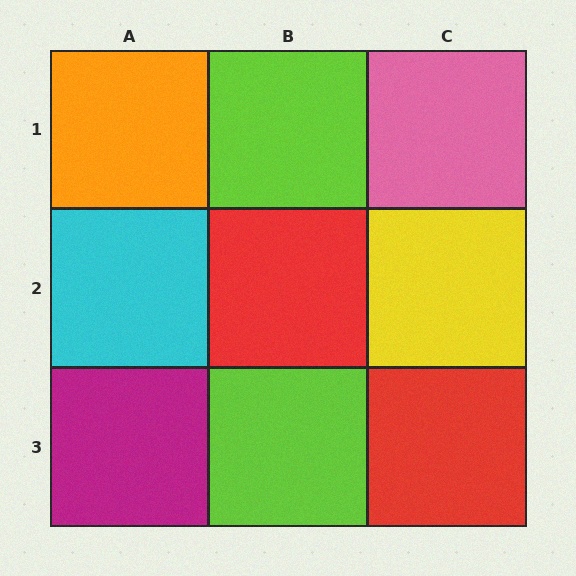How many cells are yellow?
1 cell is yellow.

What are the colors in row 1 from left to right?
Orange, lime, pink.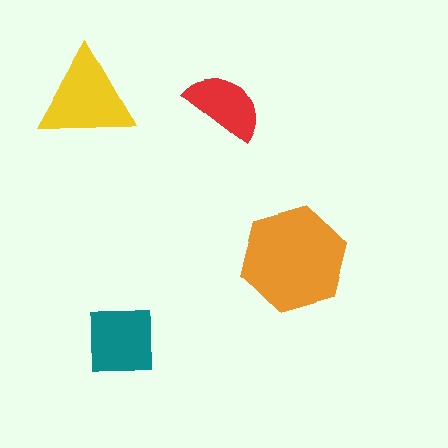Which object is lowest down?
The teal square is bottommost.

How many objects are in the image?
There are 4 objects in the image.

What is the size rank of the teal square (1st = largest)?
3rd.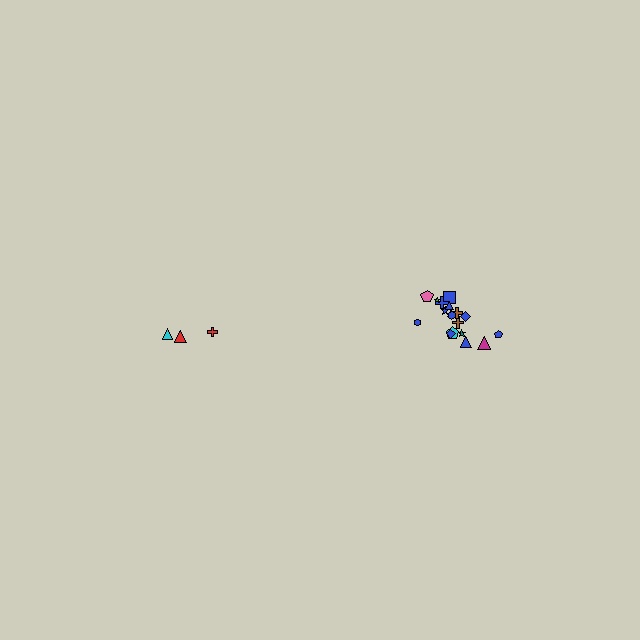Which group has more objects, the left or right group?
The right group.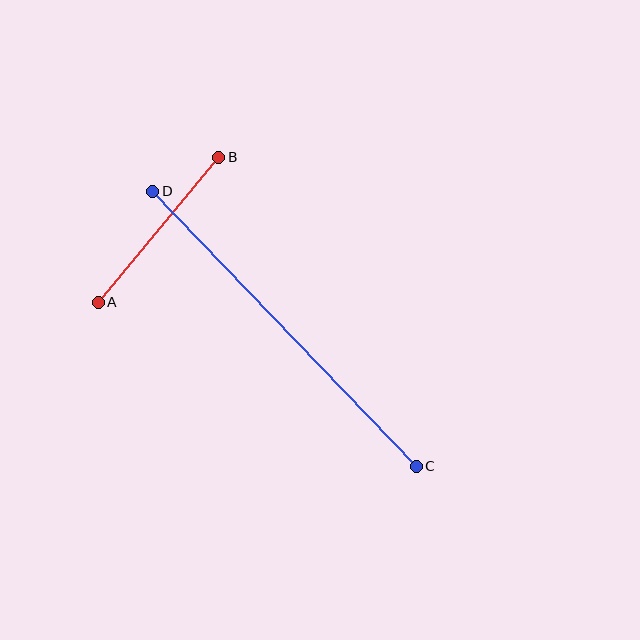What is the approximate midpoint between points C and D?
The midpoint is at approximately (284, 329) pixels.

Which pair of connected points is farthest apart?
Points C and D are farthest apart.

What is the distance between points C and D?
The distance is approximately 381 pixels.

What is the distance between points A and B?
The distance is approximately 188 pixels.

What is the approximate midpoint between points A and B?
The midpoint is at approximately (158, 230) pixels.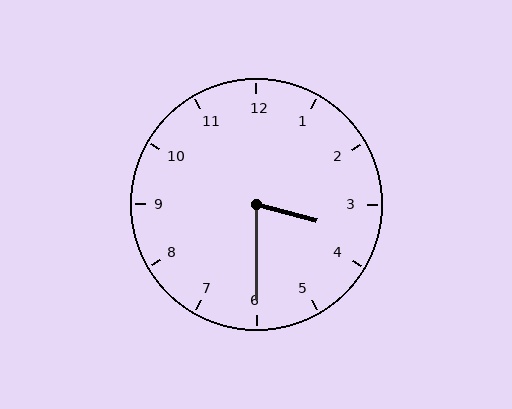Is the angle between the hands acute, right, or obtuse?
It is acute.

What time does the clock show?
3:30.